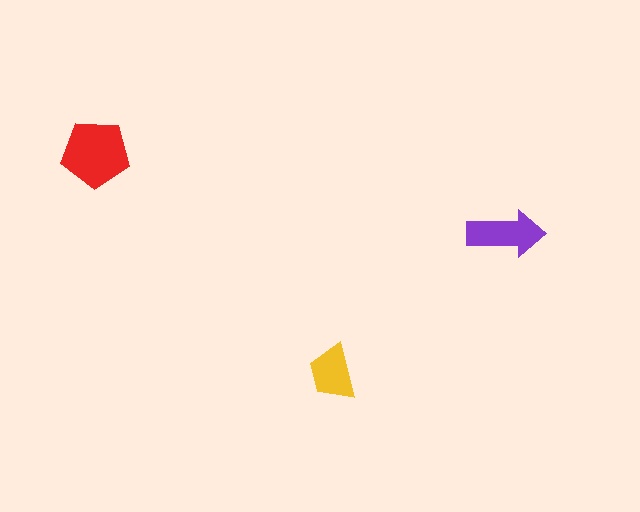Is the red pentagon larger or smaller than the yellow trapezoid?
Larger.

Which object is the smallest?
The yellow trapezoid.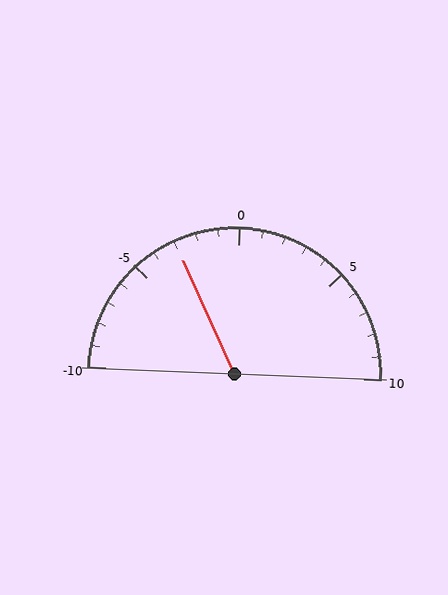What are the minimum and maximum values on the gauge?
The gauge ranges from -10 to 10.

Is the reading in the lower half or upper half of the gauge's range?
The reading is in the lower half of the range (-10 to 10).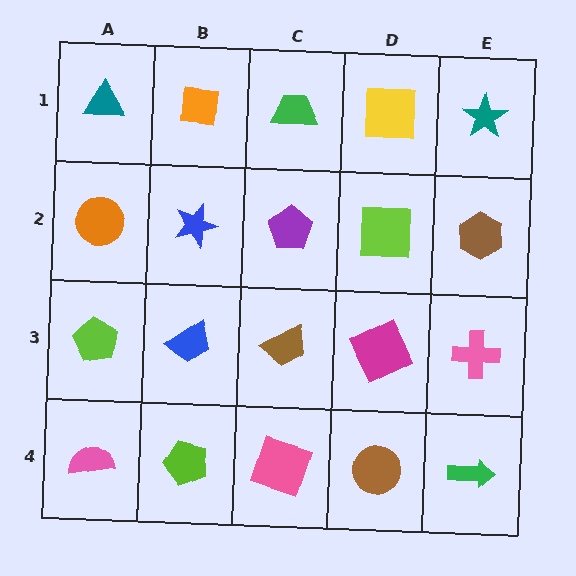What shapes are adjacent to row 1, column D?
A lime square (row 2, column D), a green trapezoid (row 1, column C), a teal star (row 1, column E).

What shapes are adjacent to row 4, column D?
A magenta square (row 3, column D), a pink square (row 4, column C), a green arrow (row 4, column E).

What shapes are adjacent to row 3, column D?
A lime square (row 2, column D), a brown circle (row 4, column D), a brown trapezoid (row 3, column C), a pink cross (row 3, column E).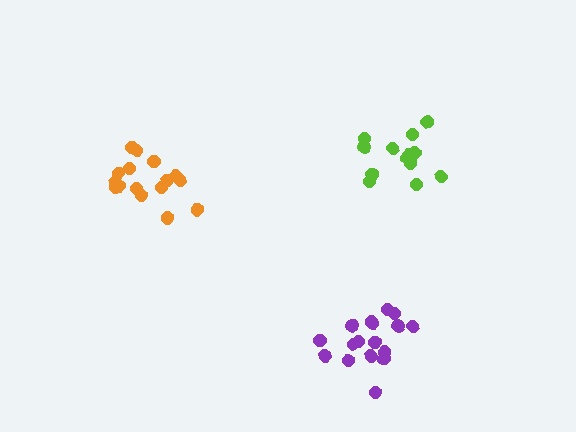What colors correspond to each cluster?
The clusters are colored: orange, purple, lime.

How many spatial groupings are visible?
There are 3 spatial groupings.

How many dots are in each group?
Group 1: 16 dots, Group 2: 17 dots, Group 3: 14 dots (47 total).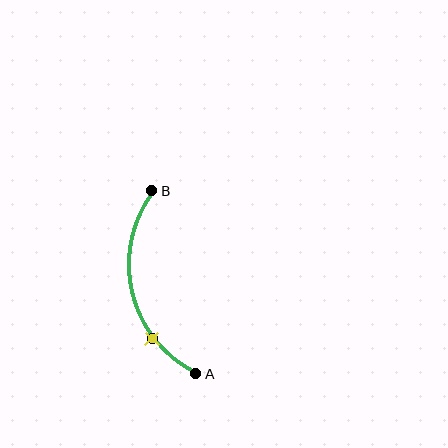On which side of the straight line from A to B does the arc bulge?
The arc bulges to the left of the straight line connecting A and B.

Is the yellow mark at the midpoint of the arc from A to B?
No. The yellow mark lies on the arc but is closer to endpoint A. The arc midpoint would be at the point on the curve equidistant along the arc from both A and B.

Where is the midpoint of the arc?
The arc midpoint is the point on the curve farthest from the straight line joining A and B. It sits to the left of that line.